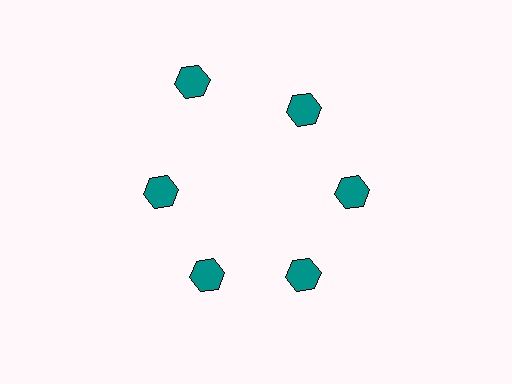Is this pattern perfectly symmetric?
No. The 6 teal hexagons are arranged in a ring, but one element near the 11 o'clock position is pushed outward from the center, breaking the 6-fold rotational symmetry.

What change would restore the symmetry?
The symmetry would be restored by moving it inward, back onto the ring so that all 6 hexagons sit at equal angles and equal distance from the center.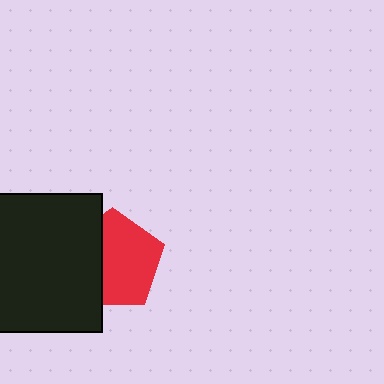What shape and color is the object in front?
The object in front is a black rectangle.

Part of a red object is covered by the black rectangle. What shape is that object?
It is a pentagon.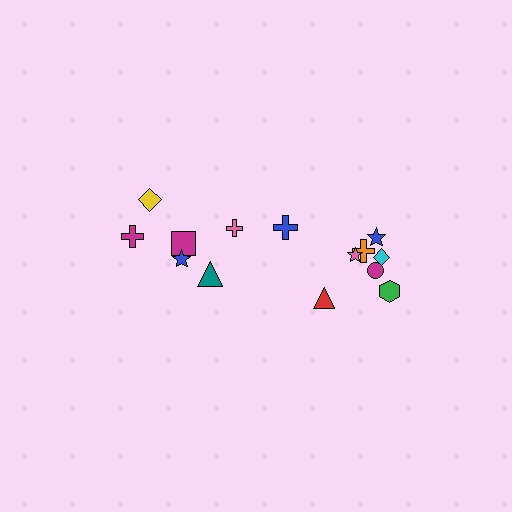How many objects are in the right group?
There are 8 objects.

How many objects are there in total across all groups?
There are 14 objects.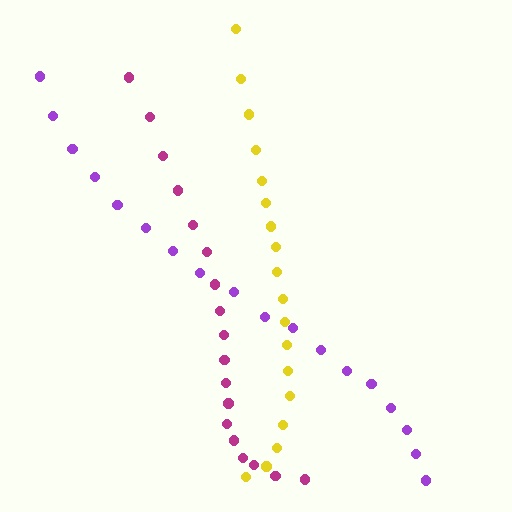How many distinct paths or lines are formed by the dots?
There are 3 distinct paths.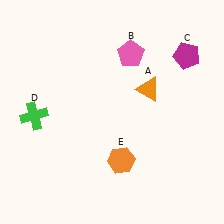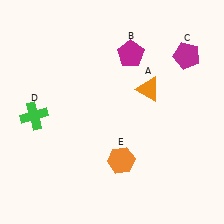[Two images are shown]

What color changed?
The pentagon (B) changed from pink in Image 1 to magenta in Image 2.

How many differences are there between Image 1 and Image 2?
There is 1 difference between the two images.